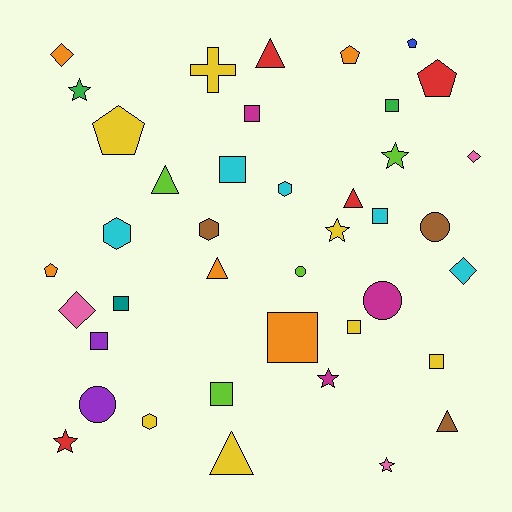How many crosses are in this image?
There is 1 cross.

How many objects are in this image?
There are 40 objects.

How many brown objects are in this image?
There are 3 brown objects.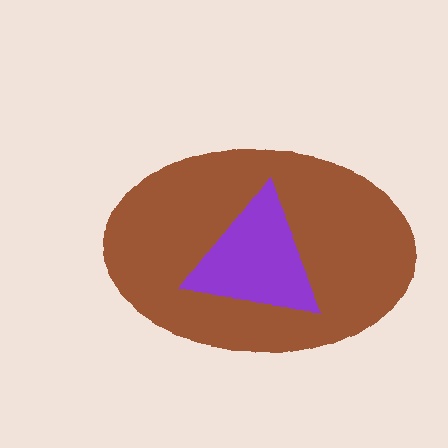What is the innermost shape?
The purple triangle.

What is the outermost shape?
The brown ellipse.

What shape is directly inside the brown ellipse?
The purple triangle.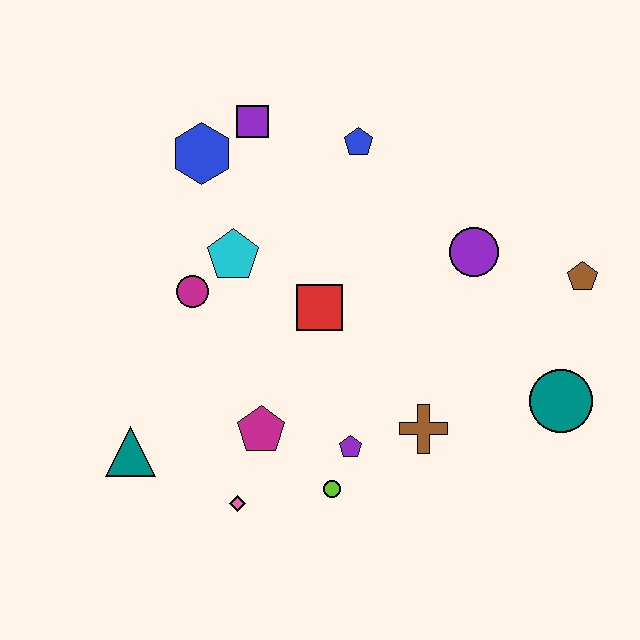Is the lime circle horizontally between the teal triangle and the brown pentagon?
Yes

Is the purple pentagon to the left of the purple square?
No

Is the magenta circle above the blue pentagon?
No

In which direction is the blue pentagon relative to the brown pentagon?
The blue pentagon is to the left of the brown pentagon.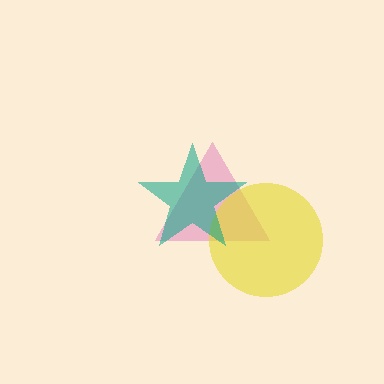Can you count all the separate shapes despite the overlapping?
Yes, there are 3 separate shapes.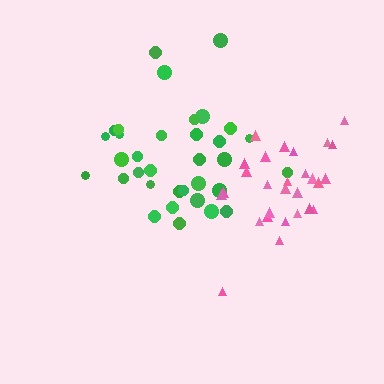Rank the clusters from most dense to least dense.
pink, green.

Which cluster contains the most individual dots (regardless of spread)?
Green (34).